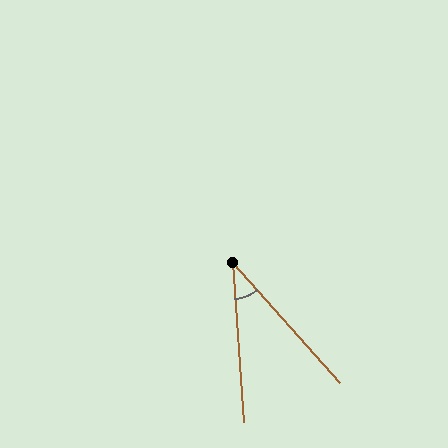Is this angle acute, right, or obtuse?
It is acute.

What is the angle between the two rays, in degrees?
Approximately 38 degrees.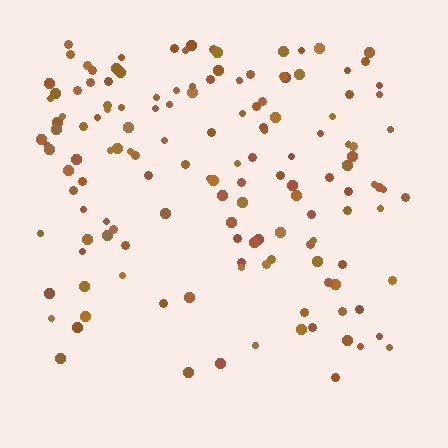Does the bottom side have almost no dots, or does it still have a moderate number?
Still a moderate number, just noticeably fewer than the top.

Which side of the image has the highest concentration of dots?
The top.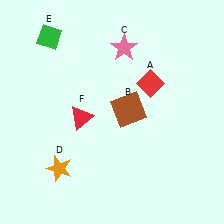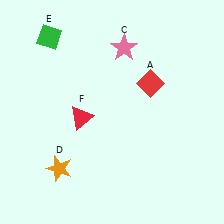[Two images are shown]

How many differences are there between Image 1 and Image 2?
There is 1 difference between the two images.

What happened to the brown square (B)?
The brown square (B) was removed in Image 2. It was in the top-right area of Image 1.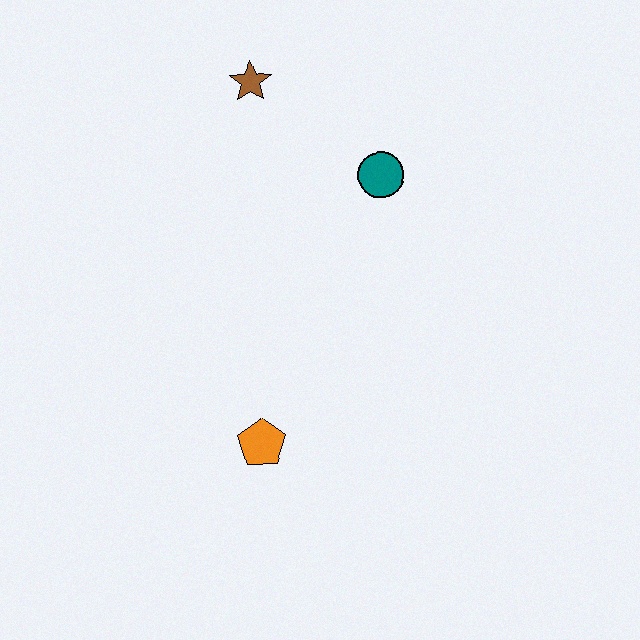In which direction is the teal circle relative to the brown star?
The teal circle is to the right of the brown star.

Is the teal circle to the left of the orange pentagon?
No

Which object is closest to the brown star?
The teal circle is closest to the brown star.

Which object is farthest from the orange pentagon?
The brown star is farthest from the orange pentagon.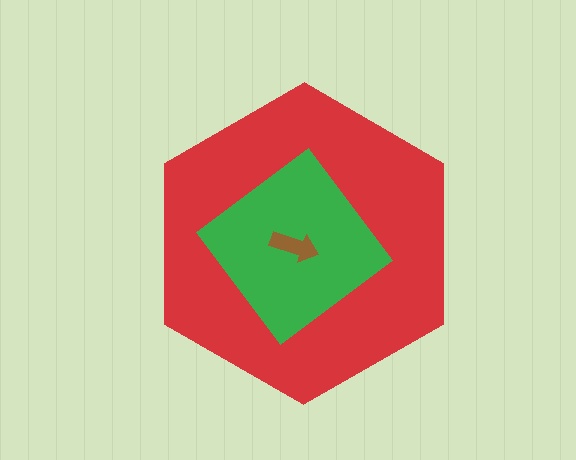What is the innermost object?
The brown arrow.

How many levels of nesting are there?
3.